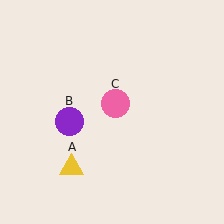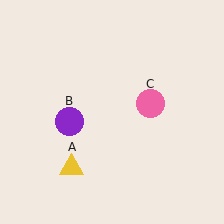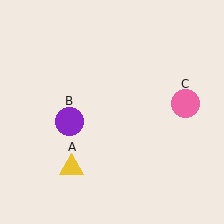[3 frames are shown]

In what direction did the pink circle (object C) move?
The pink circle (object C) moved right.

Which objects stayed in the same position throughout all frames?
Yellow triangle (object A) and purple circle (object B) remained stationary.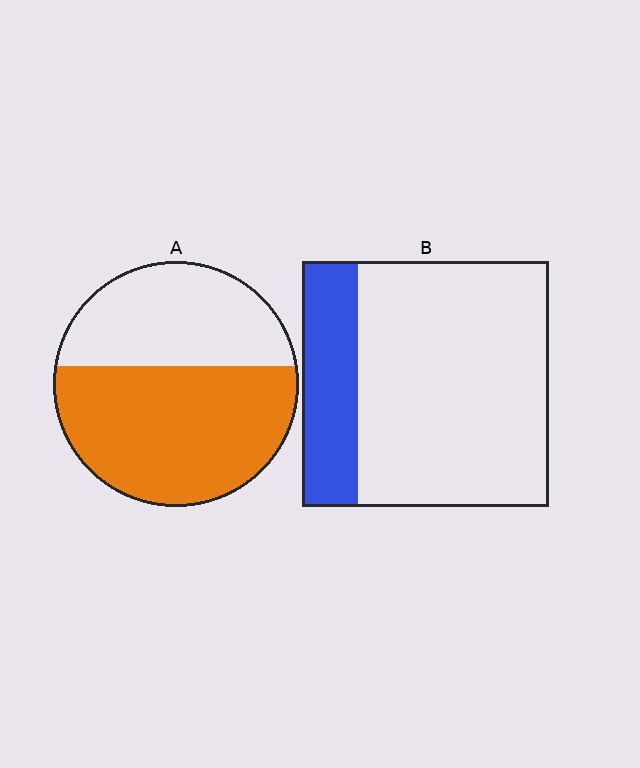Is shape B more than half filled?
No.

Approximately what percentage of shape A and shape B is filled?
A is approximately 60% and B is approximately 25%.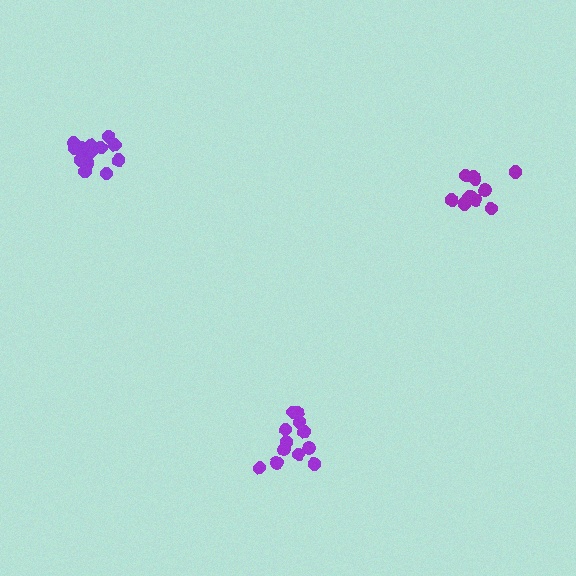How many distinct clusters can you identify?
There are 3 distinct clusters.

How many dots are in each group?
Group 1: 12 dots, Group 2: 14 dots, Group 3: 12 dots (38 total).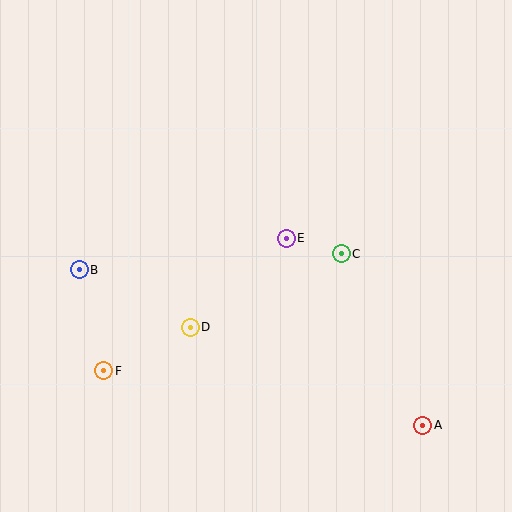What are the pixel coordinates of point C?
Point C is at (341, 254).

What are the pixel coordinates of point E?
Point E is at (286, 238).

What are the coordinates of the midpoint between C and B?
The midpoint between C and B is at (210, 262).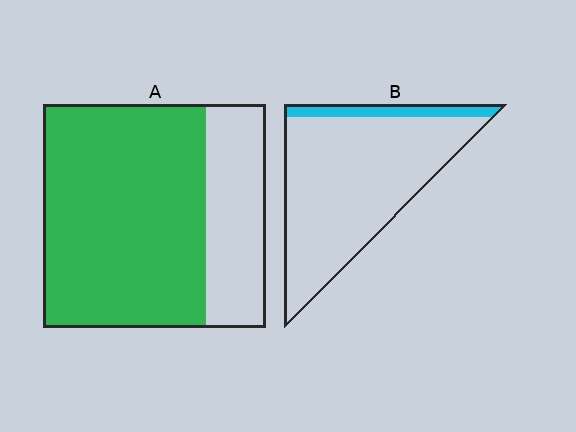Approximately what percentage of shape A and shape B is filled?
A is approximately 75% and B is approximately 10%.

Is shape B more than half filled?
No.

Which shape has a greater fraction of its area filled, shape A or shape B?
Shape A.